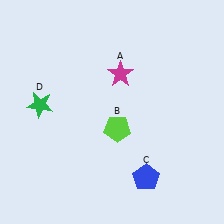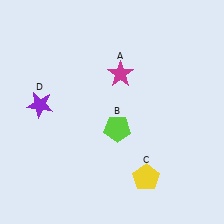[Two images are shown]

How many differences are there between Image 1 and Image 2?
There are 2 differences between the two images.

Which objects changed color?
C changed from blue to yellow. D changed from green to purple.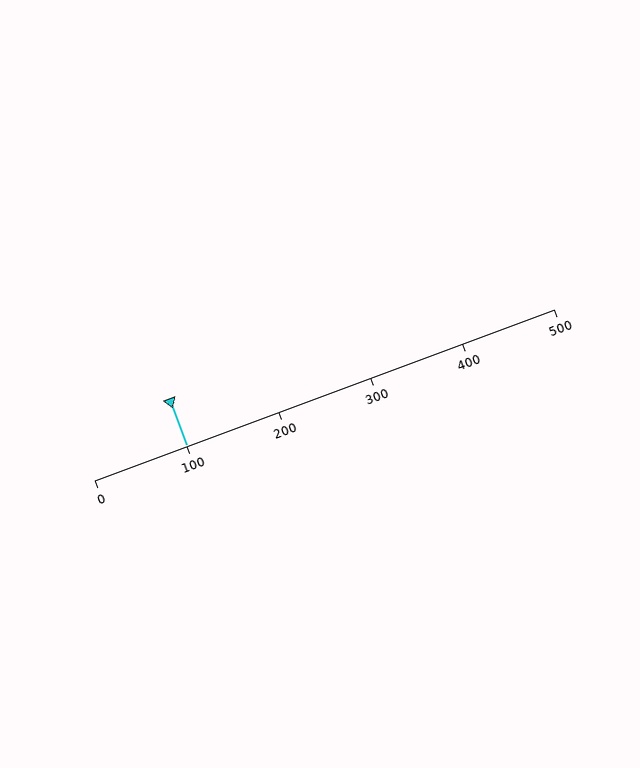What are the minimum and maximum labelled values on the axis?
The axis runs from 0 to 500.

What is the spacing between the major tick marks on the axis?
The major ticks are spaced 100 apart.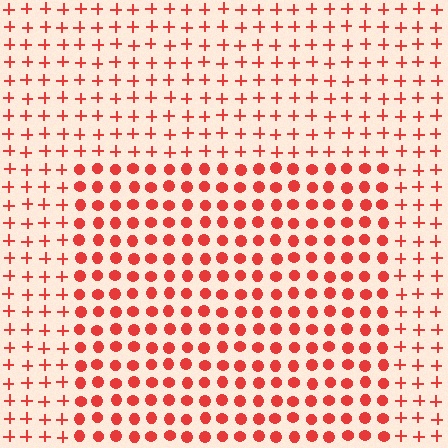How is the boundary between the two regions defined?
The boundary is defined by a change in element shape: circles inside vs. plus signs outside. All elements share the same color and spacing.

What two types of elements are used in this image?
The image uses circles inside the rectangle region and plus signs outside it.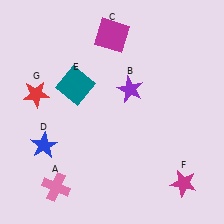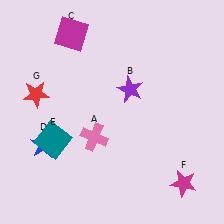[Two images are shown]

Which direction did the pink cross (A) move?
The pink cross (A) moved up.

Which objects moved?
The objects that moved are: the pink cross (A), the magenta square (C), the teal square (E).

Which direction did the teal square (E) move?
The teal square (E) moved down.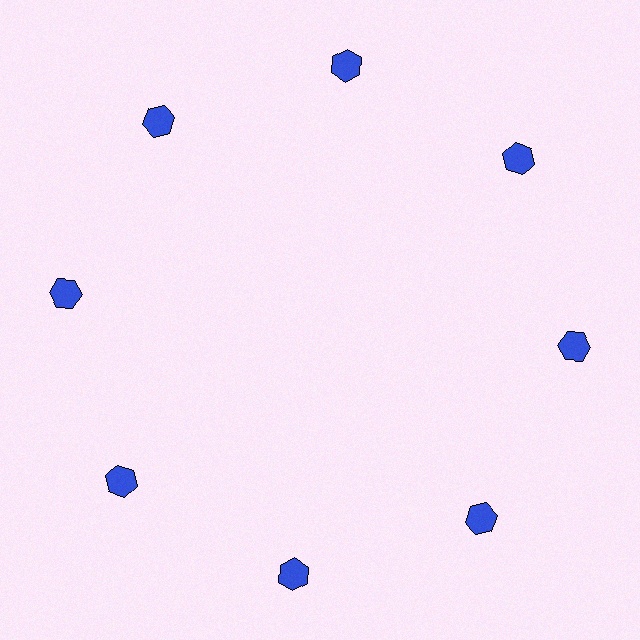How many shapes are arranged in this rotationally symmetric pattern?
There are 8 shapes, arranged in 8 groups of 1.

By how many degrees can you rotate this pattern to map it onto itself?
The pattern maps onto itself every 45 degrees of rotation.